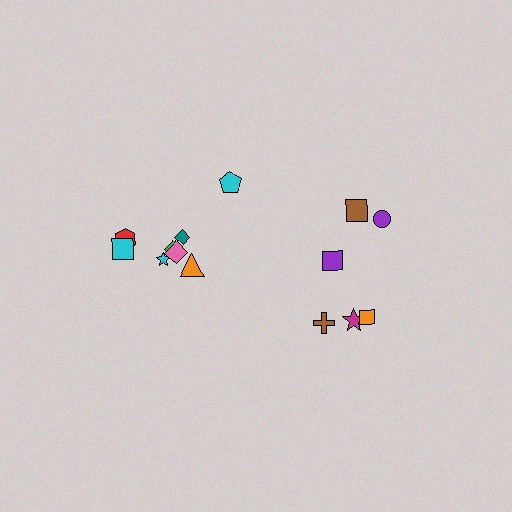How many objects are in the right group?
There are 6 objects.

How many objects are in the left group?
There are 8 objects.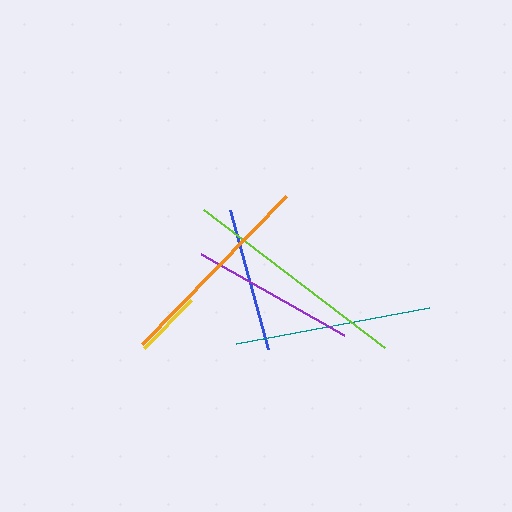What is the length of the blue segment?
The blue segment is approximately 144 pixels long.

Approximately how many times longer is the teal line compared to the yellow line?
The teal line is approximately 2.9 times the length of the yellow line.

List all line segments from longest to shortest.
From longest to shortest: lime, orange, teal, purple, blue, yellow.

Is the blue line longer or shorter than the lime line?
The lime line is longer than the blue line.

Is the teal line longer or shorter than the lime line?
The lime line is longer than the teal line.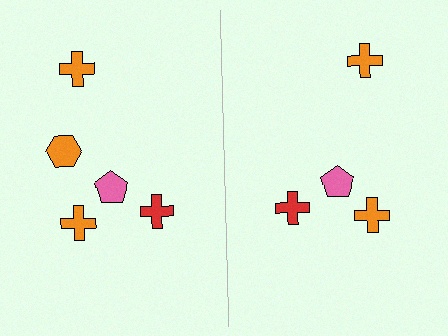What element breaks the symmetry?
A orange hexagon is missing from the right side.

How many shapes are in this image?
There are 9 shapes in this image.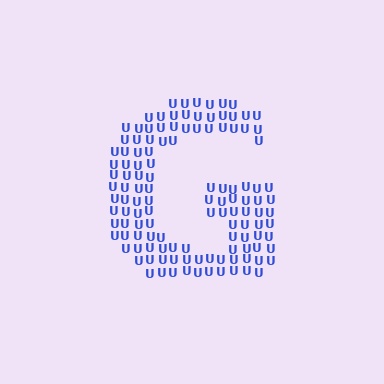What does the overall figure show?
The overall figure shows the letter G.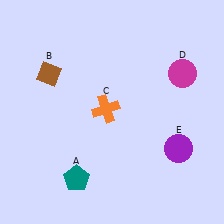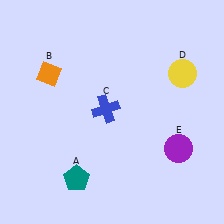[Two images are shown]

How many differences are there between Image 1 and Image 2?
There are 3 differences between the two images.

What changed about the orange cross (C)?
In Image 1, C is orange. In Image 2, it changed to blue.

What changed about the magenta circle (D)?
In Image 1, D is magenta. In Image 2, it changed to yellow.